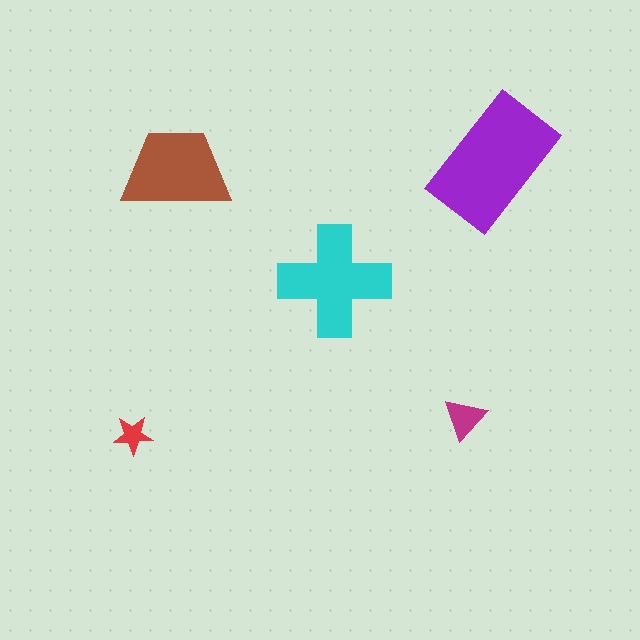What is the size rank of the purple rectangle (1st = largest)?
1st.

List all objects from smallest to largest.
The red star, the magenta triangle, the brown trapezoid, the cyan cross, the purple rectangle.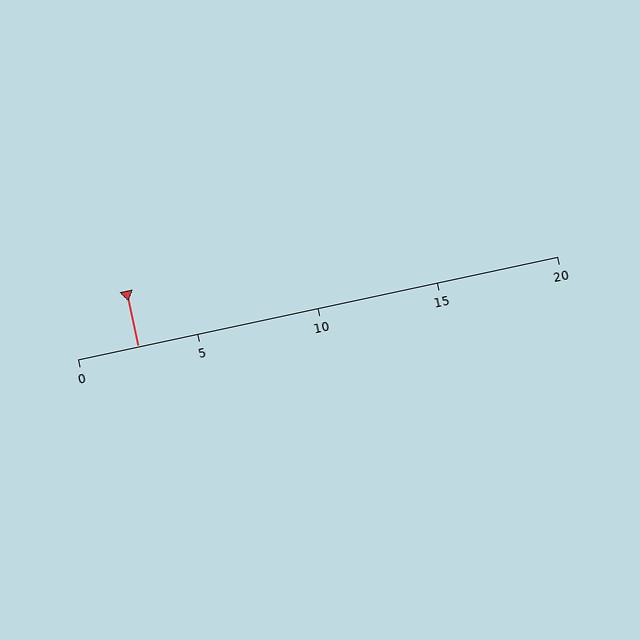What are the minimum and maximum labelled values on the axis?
The axis runs from 0 to 20.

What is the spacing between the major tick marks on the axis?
The major ticks are spaced 5 apart.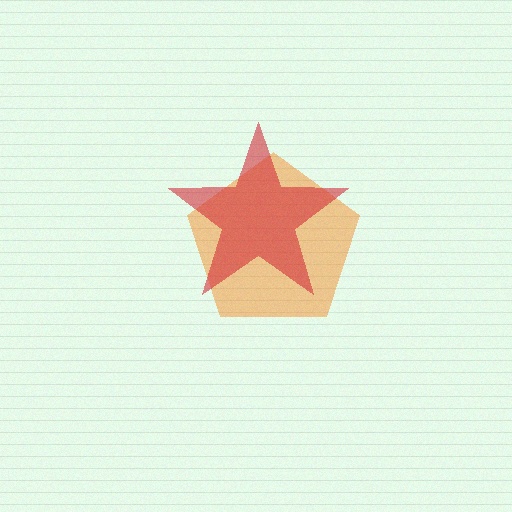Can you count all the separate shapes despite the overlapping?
Yes, there are 2 separate shapes.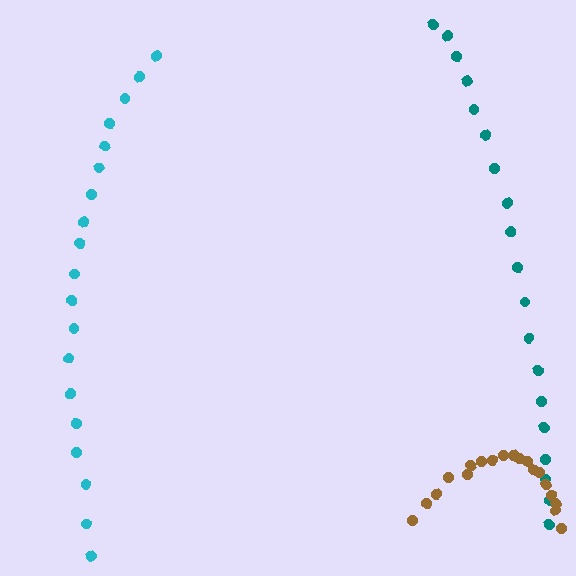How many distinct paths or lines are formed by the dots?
There are 3 distinct paths.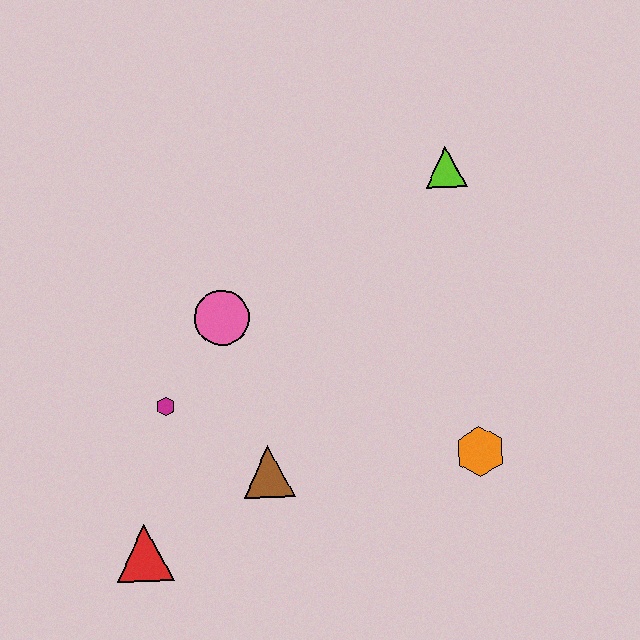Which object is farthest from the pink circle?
The orange hexagon is farthest from the pink circle.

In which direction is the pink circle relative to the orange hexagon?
The pink circle is to the left of the orange hexagon.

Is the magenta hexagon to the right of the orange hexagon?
No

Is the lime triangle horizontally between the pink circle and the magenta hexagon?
No